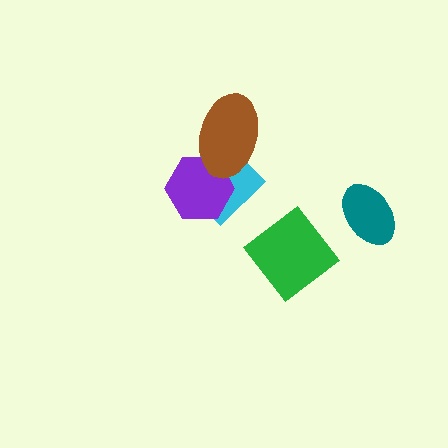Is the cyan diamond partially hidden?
Yes, it is partially covered by another shape.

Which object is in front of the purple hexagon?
The brown ellipse is in front of the purple hexagon.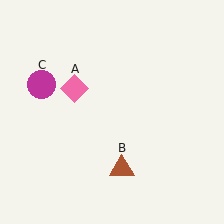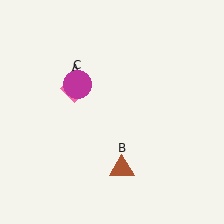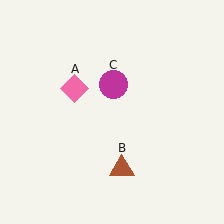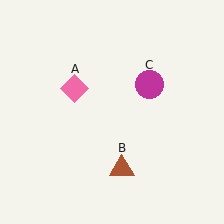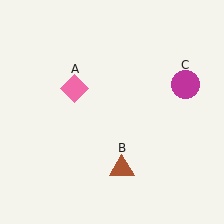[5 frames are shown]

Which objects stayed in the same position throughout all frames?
Pink diamond (object A) and brown triangle (object B) remained stationary.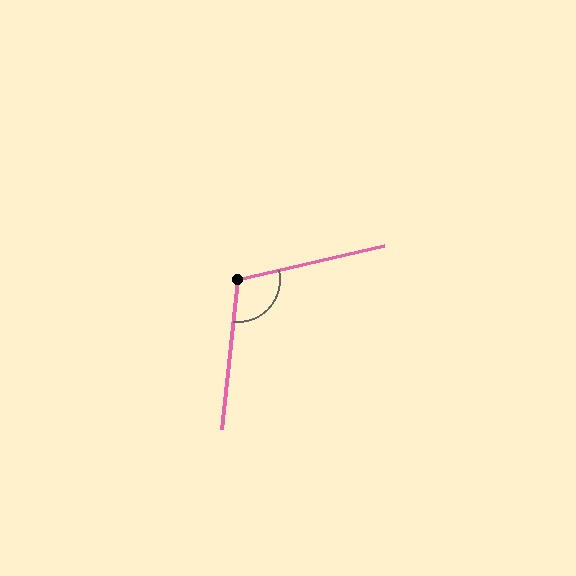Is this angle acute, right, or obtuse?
It is obtuse.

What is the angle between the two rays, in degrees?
Approximately 109 degrees.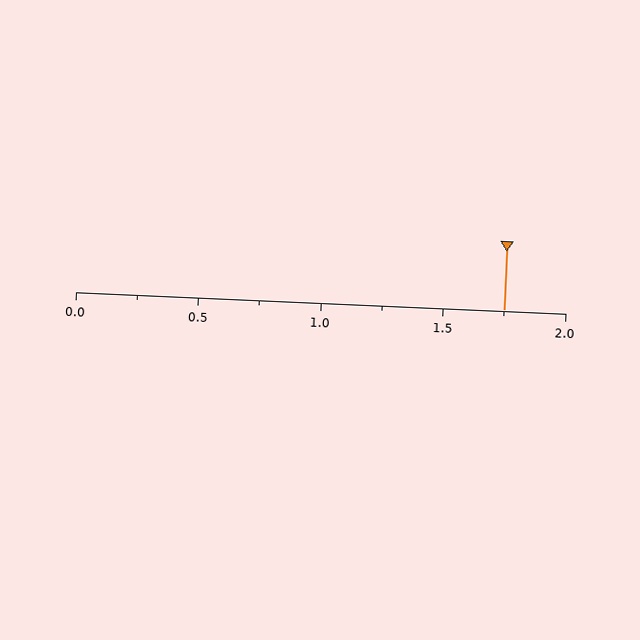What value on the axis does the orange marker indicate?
The marker indicates approximately 1.75.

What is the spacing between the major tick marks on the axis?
The major ticks are spaced 0.5 apart.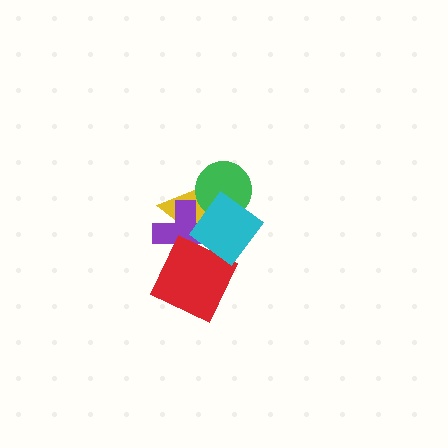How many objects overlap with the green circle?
2 objects overlap with the green circle.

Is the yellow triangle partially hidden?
Yes, it is partially covered by another shape.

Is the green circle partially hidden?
Yes, it is partially covered by another shape.